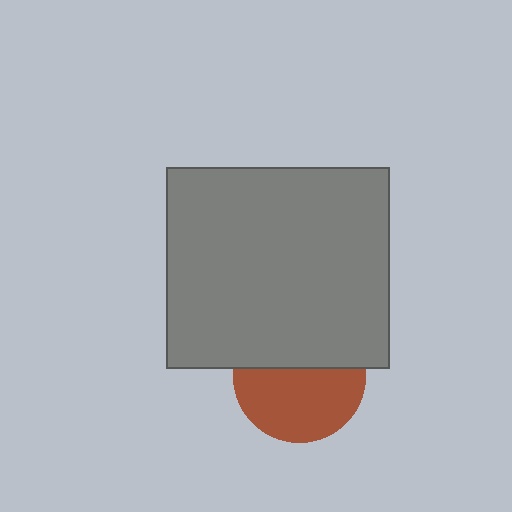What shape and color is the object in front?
The object in front is a gray rectangle.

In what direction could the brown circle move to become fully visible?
The brown circle could move down. That would shift it out from behind the gray rectangle entirely.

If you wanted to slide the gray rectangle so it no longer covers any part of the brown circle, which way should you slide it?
Slide it up — that is the most direct way to separate the two shapes.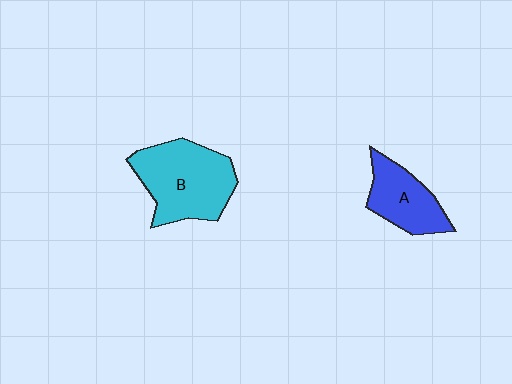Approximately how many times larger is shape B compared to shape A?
Approximately 1.6 times.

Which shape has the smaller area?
Shape A (blue).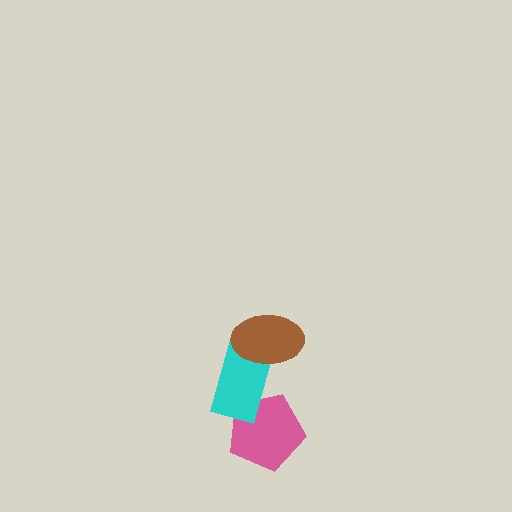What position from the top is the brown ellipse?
The brown ellipse is 1st from the top.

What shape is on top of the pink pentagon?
The cyan rectangle is on top of the pink pentagon.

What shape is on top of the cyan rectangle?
The brown ellipse is on top of the cyan rectangle.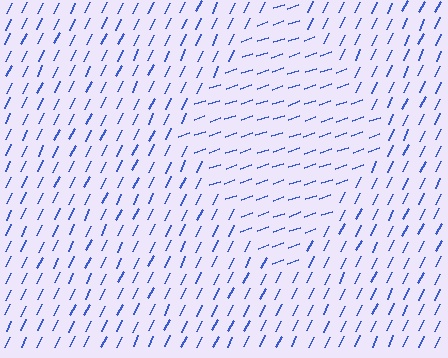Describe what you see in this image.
The image is filled with small blue line segments. A diamond region in the image has lines oriented differently from the surrounding lines, creating a visible texture boundary.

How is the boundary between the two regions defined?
The boundary is defined purely by a change in line orientation (approximately 45 degrees difference). All lines are the same color and thickness.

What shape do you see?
I see a diamond.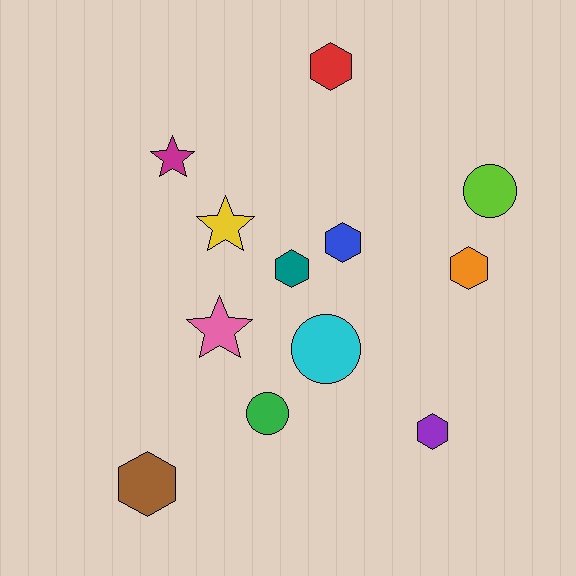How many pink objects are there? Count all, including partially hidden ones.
There is 1 pink object.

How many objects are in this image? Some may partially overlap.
There are 12 objects.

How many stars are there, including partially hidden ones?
There are 3 stars.